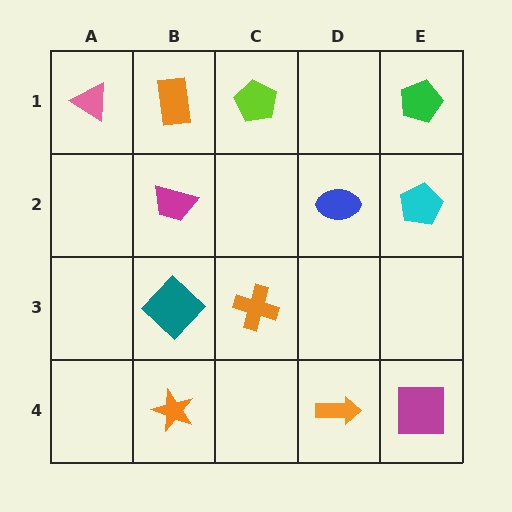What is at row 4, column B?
An orange star.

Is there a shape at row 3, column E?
No, that cell is empty.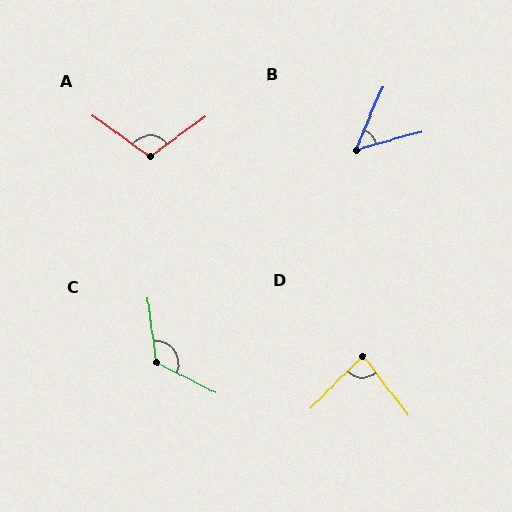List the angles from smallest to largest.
B (52°), D (82°), A (108°), C (123°).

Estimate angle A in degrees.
Approximately 108 degrees.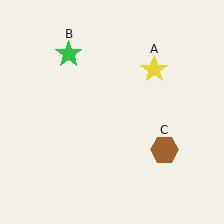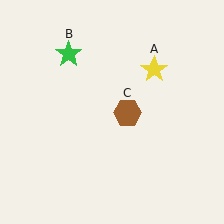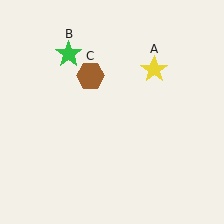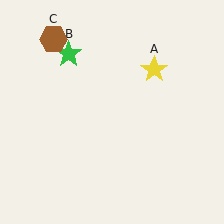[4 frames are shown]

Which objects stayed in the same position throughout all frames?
Yellow star (object A) and green star (object B) remained stationary.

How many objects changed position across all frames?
1 object changed position: brown hexagon (object C).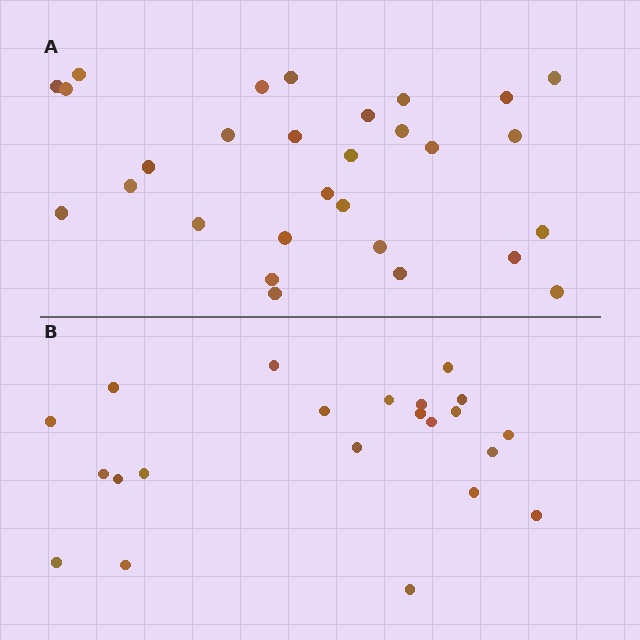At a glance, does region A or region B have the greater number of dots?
Region A (the top region) has more dots.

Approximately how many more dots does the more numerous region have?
Region A has roughly 8 or so more dots than region B.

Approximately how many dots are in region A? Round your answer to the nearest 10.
About 30 dots. (The exact count is 29, which rounds to 30.)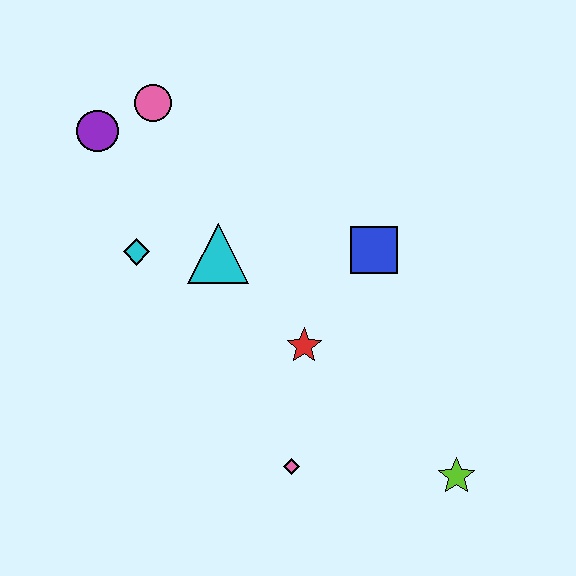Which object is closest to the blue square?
The red star is closest to the blue square.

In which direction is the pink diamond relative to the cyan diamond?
The pink diamond is below the cyan diamond.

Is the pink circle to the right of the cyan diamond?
Yes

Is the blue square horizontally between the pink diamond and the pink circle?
No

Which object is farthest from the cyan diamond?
The lime star is farthest from the cyan diamond.